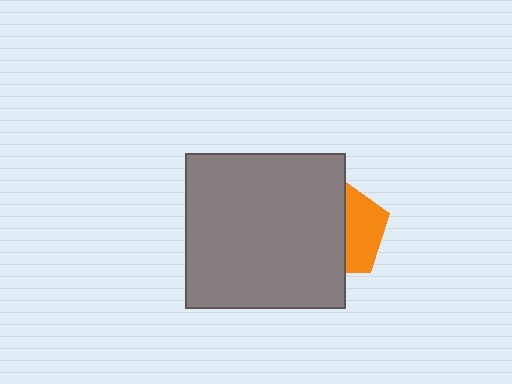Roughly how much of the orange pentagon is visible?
A small part of it is visible (roughly 42%).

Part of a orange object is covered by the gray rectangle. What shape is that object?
It is a pentagon.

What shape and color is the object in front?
The object in front is a gray rectangle.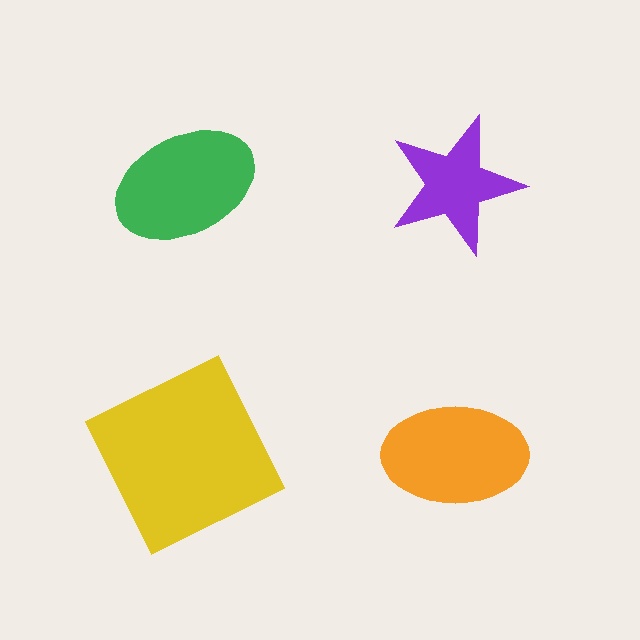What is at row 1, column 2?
A purple star.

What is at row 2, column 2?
An orange ellipse.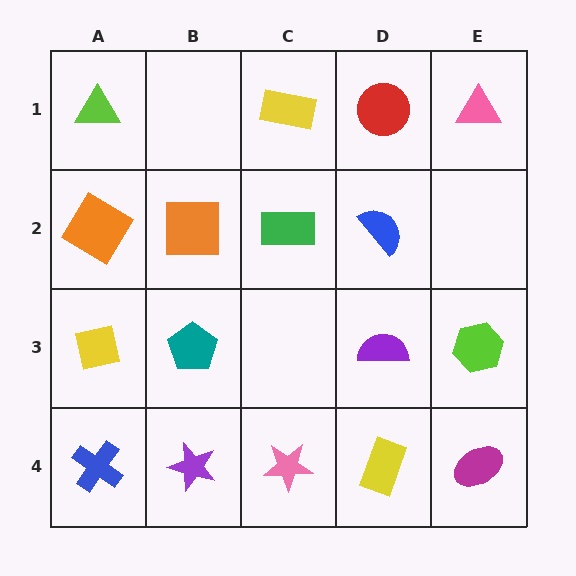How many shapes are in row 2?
4 shapes.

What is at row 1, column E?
A pink triangle.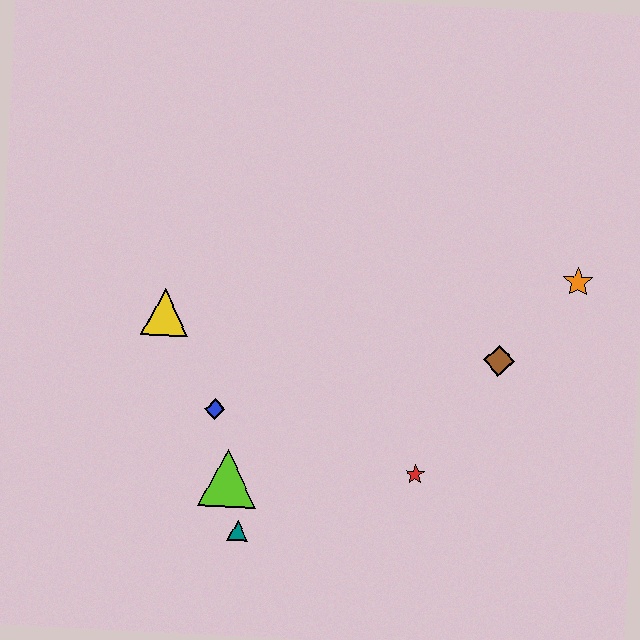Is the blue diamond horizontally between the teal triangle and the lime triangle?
No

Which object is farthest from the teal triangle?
The orange star is farthest from the teal triangle.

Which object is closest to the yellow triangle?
The blue diamond is closest to the yellow triangle.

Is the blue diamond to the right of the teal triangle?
No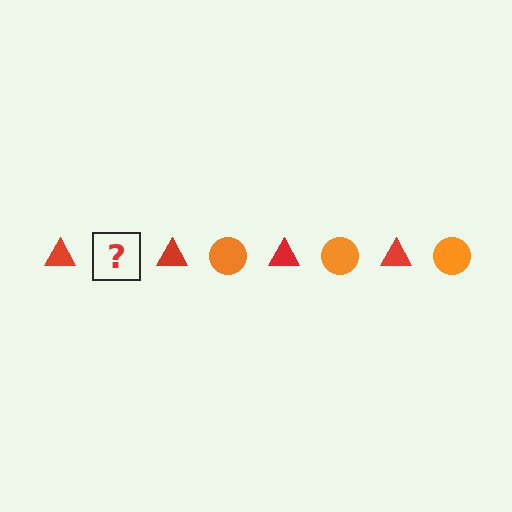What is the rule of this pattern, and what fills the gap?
The rule is that the pattern alternates between red triangle and orange circle. The gap should be filled with an orange circle.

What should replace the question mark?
The question mark should be replaced with an orange circle.